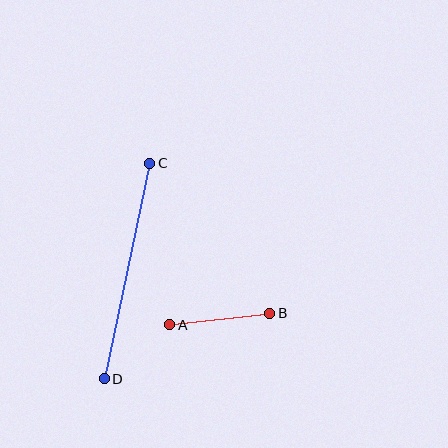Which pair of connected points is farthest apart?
Points C and D are farthest apart.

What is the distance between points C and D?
The distance is approximately 220 pixels.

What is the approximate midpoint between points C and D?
The midpoint is at approximately (127, 271) pixels.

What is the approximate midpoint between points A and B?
The midpoint is at approximately (220, 319) pixels.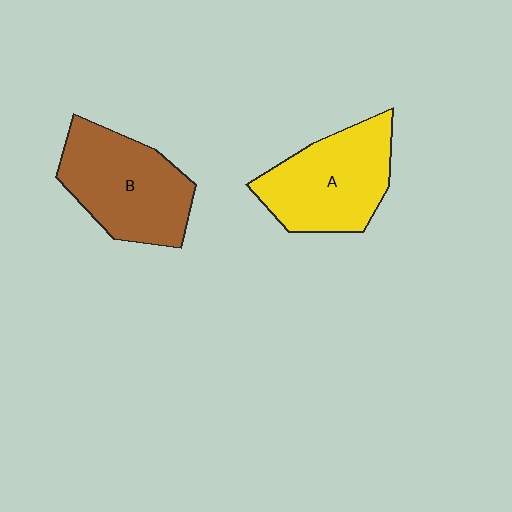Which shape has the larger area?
Shape B (brown).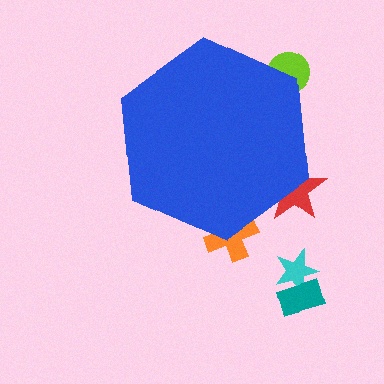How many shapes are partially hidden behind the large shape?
3 shapes are partially hidden.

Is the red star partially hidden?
Yes, the red star is partially hidden behind the blue hexagon.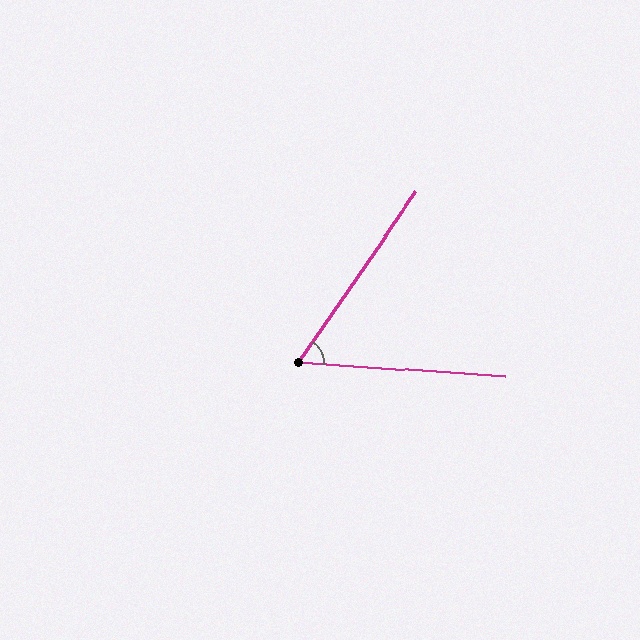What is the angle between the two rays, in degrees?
Approximately 60 degrees.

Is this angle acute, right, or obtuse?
It is acute.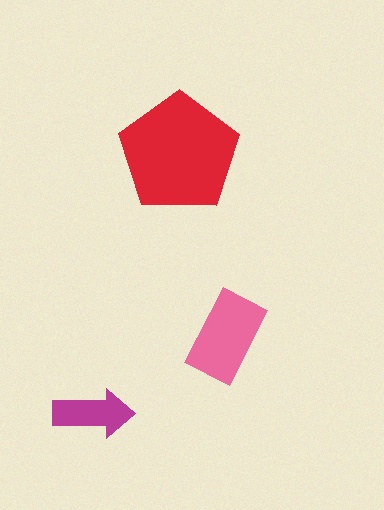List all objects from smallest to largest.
The magenta arrow, the pink rectangle, the red pentagon.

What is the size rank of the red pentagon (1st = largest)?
1st.